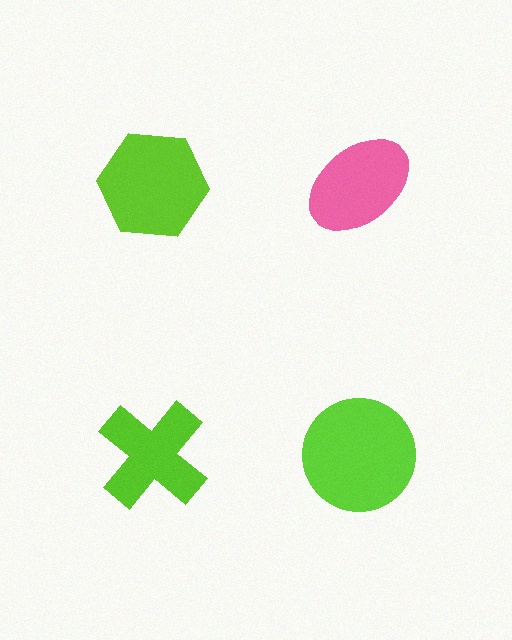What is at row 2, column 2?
A lime circle.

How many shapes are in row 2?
2 shapes.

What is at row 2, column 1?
A lime cross.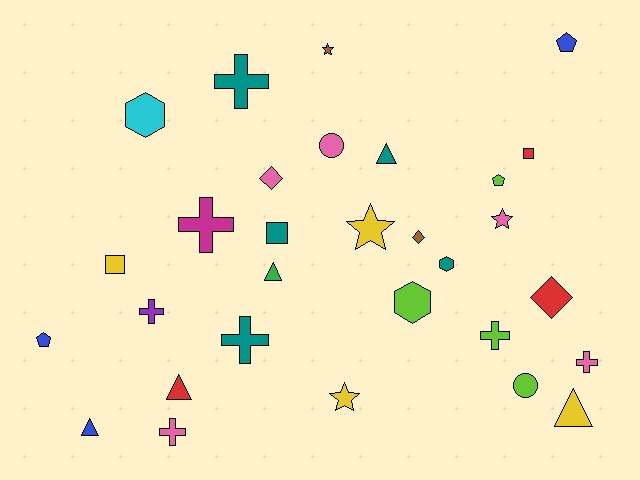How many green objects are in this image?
There is 1 green object.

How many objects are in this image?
There are 30 objects.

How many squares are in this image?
There are 3 squares.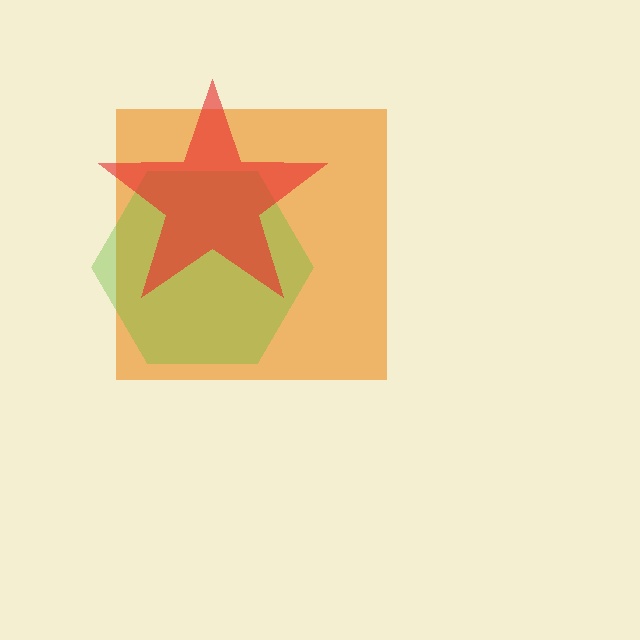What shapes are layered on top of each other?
The layered shapes are: an orange square, a lime hexagon, a red star.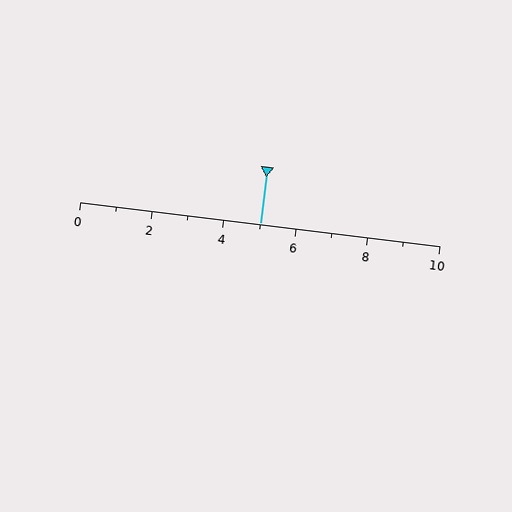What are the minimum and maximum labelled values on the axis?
The axis runs from 0 to 10.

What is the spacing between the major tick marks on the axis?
The major ticks are spaced 2 apart.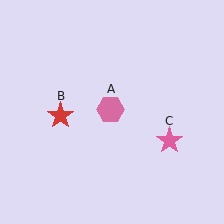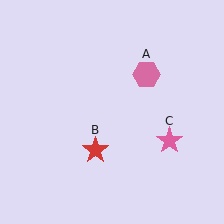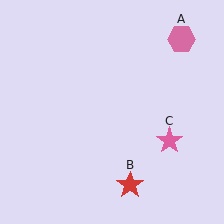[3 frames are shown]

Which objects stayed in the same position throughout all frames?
Pink star (object C) remained stationary.